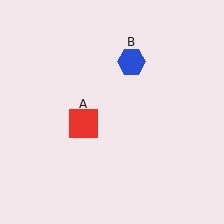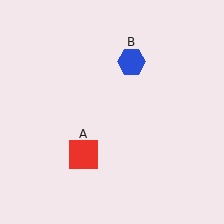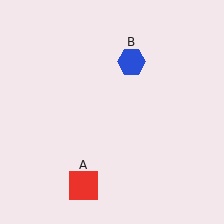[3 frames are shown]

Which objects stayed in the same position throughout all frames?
Blue hexagon (object B) remained stationary.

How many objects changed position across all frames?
1 object changed position: red square (object A).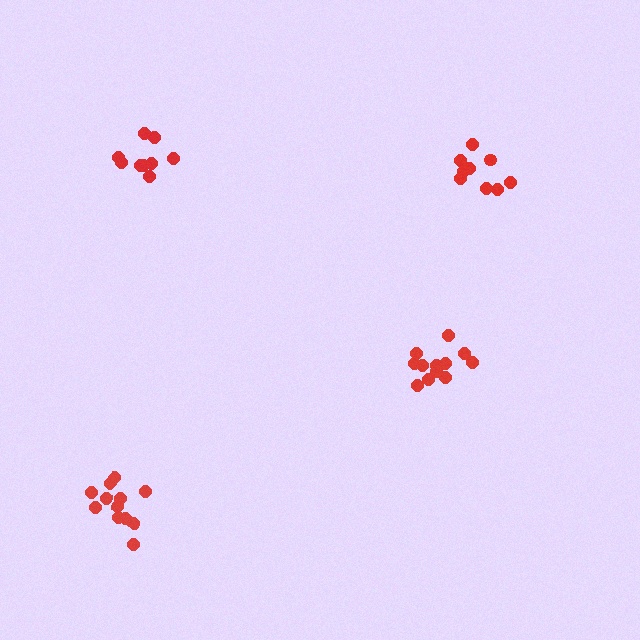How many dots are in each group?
Group 1: 12 dots, Group 2: 9 dots, Group 3: 12 dots, Group 4: 9 dots (42 total).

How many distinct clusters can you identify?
There are 4 distinct clusters.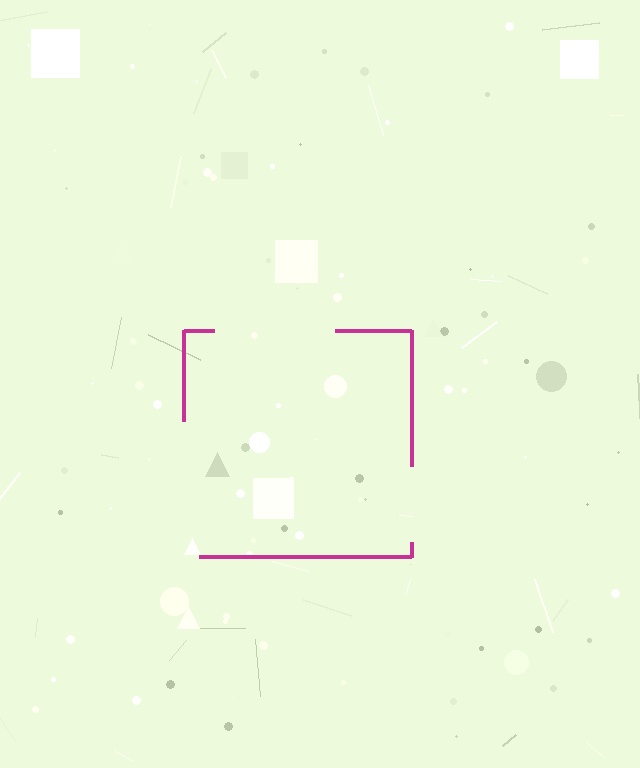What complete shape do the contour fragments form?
The contour fragments form a square.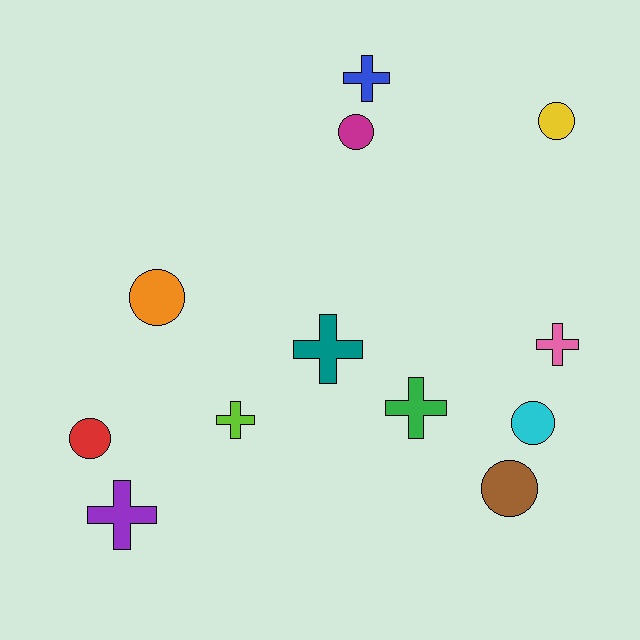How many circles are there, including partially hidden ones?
There are 6 circles.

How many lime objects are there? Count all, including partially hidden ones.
There is 1 lime object.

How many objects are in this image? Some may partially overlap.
There are 12 objects.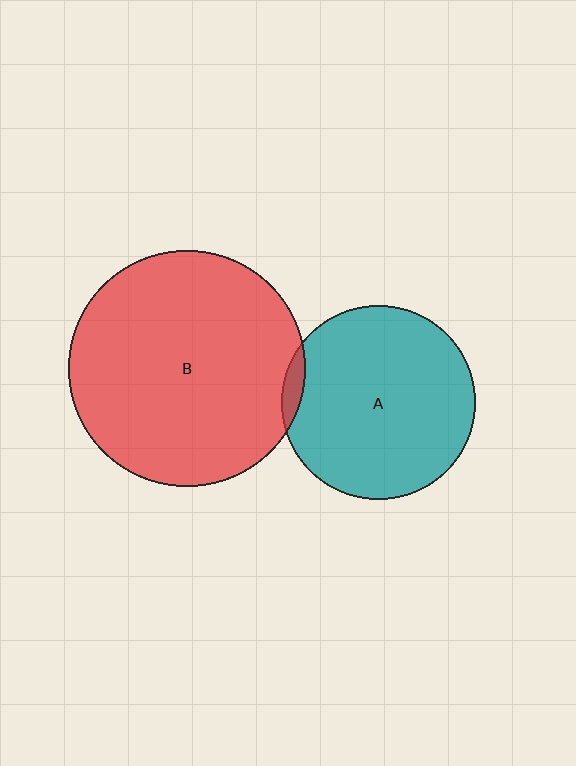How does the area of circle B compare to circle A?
Approximately 1.5 times.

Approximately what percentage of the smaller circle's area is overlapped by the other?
Approximately 5%.